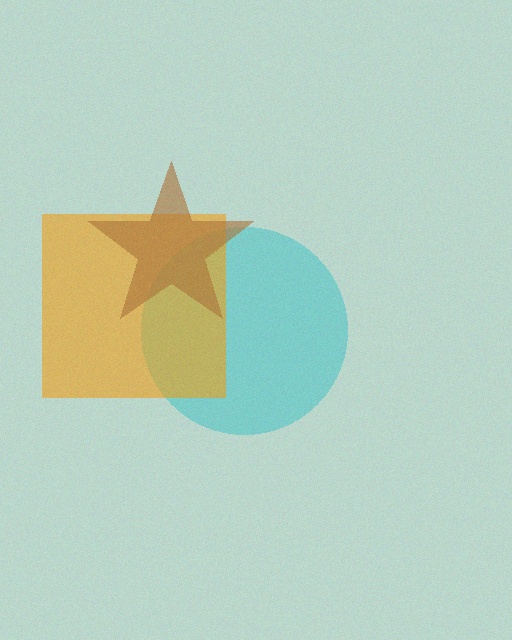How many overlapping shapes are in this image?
There are 3 overlapping shapes in the image.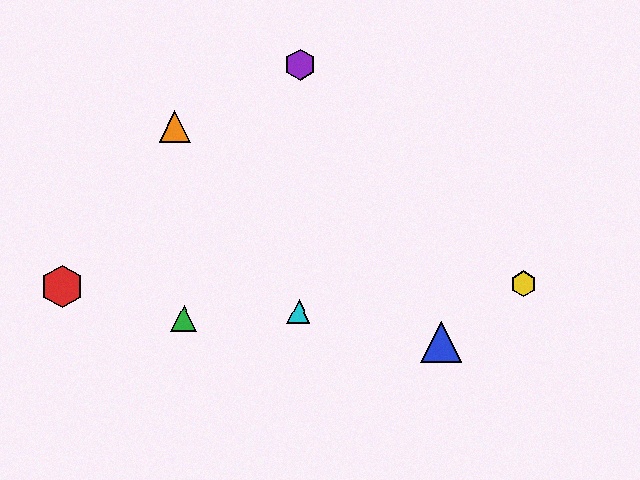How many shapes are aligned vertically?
2 shapes (the purple hexagon, the cyan triangle) are aligned vertically.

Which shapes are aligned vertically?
The purple hexagon, the cyan triangle are aligned vertically.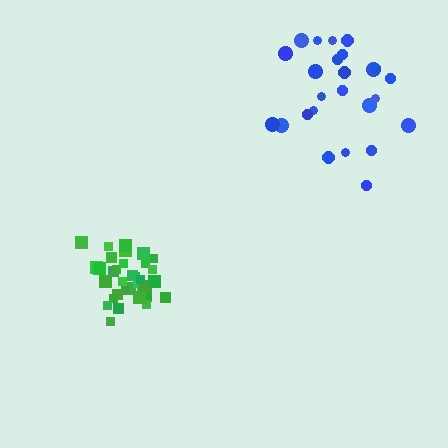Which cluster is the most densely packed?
Green.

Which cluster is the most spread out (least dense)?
Blue.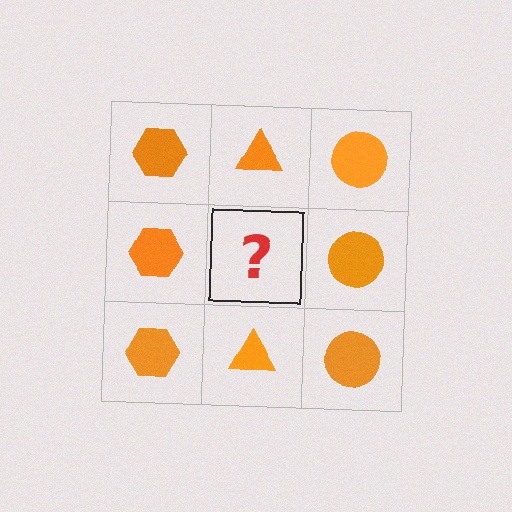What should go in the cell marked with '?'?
The missing cell should contain an orange triangle.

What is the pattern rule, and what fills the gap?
The rule is that each column has a consistent shape. The gap should be filled with an orange triangle.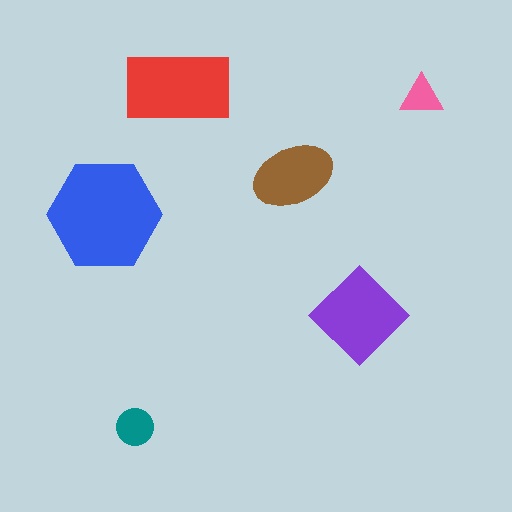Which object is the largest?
The blue hexagon.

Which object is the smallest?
The pink triangle.